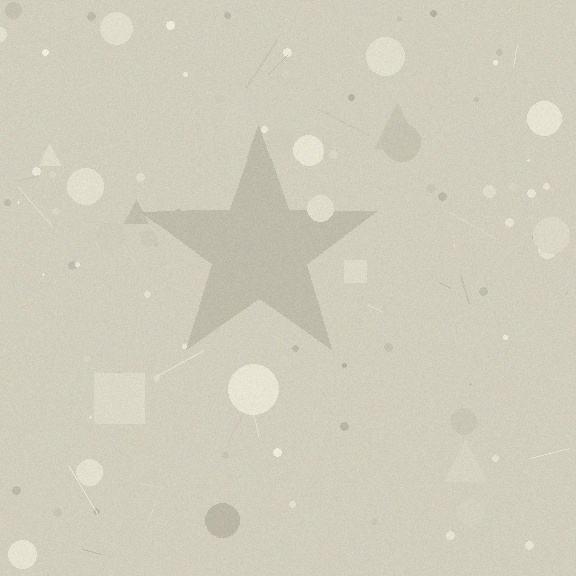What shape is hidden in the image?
A star is hidden in the image.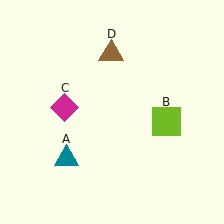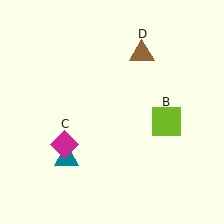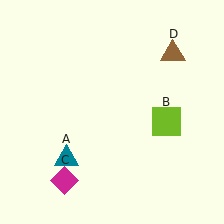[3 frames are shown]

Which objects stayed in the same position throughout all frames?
Teal triangle (object A) and lime square (object B) remained stationary.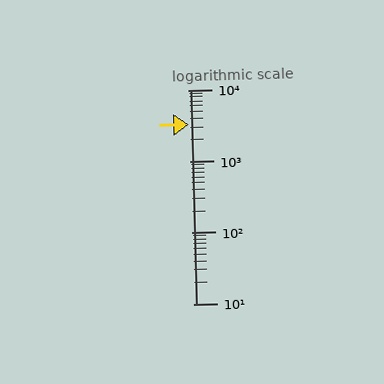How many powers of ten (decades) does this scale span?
The scale spans 3 decades, from 10 to 10000.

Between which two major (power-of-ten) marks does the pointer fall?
The pointer is between 1000 and 10000.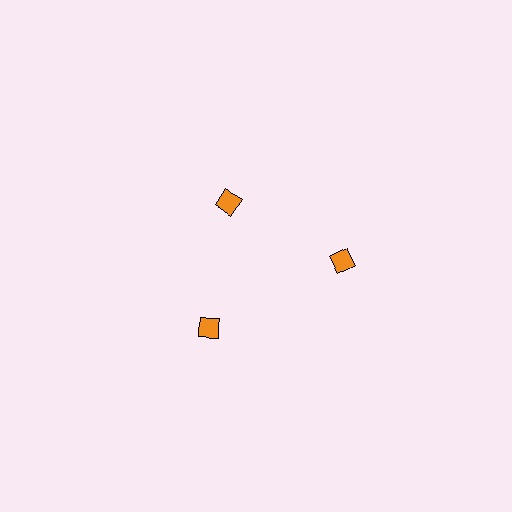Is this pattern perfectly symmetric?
No. The 3 orange diamonds are arranged in a ring, but one element near the 11 o'clock position is pulled inward toward the center, breaking the 3-fold rotational symmetry.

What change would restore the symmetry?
The symmetry would be restored by moving it outward, back onto the ring so that all 3 diamonds sit at equal angles and equal distance from the center.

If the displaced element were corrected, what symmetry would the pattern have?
It would have 3-fold rotational symmetry — the pattern would map onto itself every 120 degrees.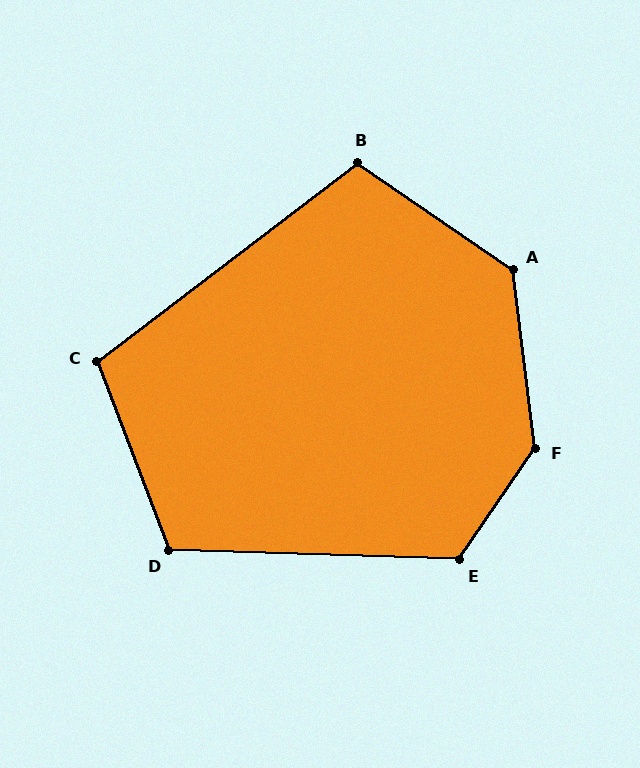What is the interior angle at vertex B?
Approximately 108 degrees (obtuse).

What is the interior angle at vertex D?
Approximately 113 degrees (obtuse).